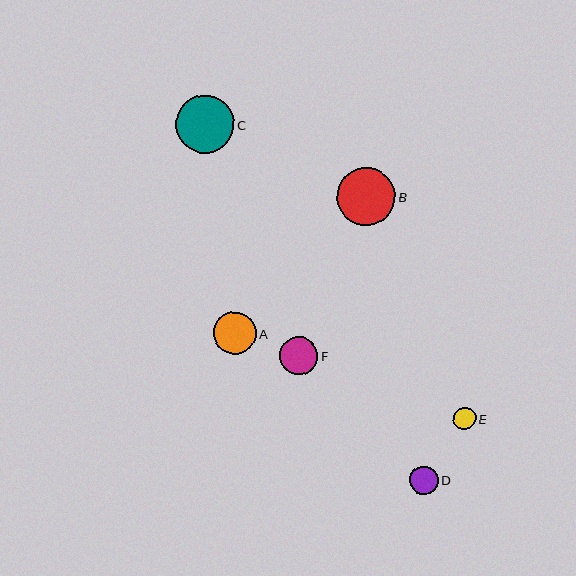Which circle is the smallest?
Circle E is the smallest with a size of approximately 22 pixels.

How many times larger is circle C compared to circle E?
Circle C is approximately 2.6 times the size of circle E.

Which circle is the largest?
Circle C is the largest with a size of approximately 58 pixels.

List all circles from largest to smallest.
From largest to smallest: C, B, A, F, D, E.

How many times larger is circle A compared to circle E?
Circle A is approximately 1.9 times the size of circle E.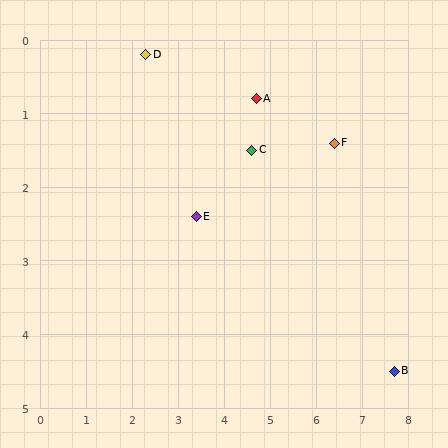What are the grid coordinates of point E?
Point E is at approximately (3.4, 2.4).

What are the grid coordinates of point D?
Point D is at approximately (2.3, 0.2).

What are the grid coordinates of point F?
Point F is at approximately (6.4, 1.4).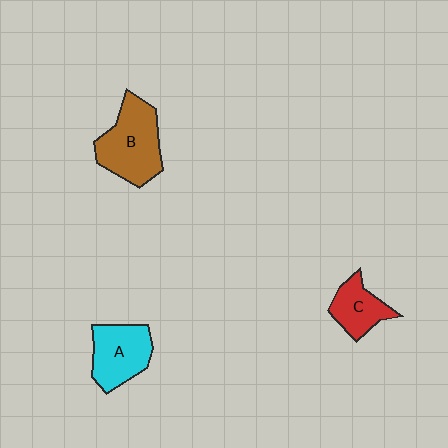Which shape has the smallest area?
Shape C (red).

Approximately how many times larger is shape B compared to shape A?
Approximately 1.3 times.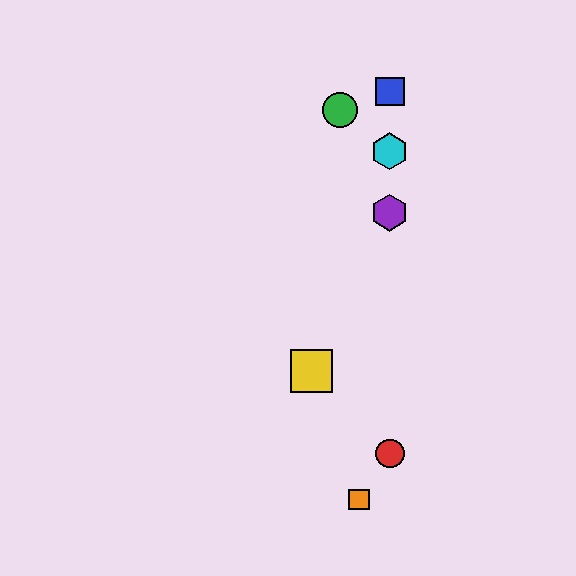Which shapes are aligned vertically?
The red circle, the blue square, the purple hexagon, the cyan hexagon are aligned vertically.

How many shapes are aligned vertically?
4 shapes (the red circle, the blue square, the purple hexagon, the cyan hexagon) are aligned vertically.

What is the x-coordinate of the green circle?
The green circle is at x≈340.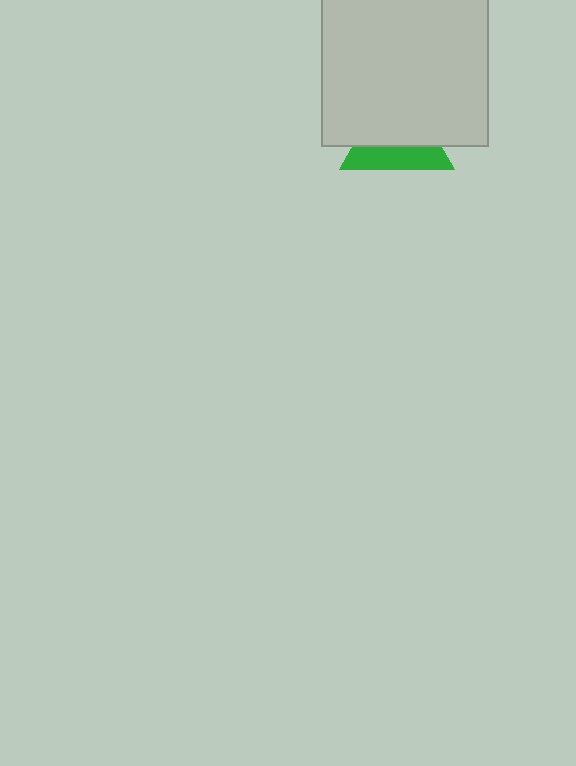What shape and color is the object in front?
The object in front is a light gray square.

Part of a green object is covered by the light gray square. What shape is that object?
It is a triangle.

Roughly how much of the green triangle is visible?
A small part of it is visible (roughly 39%).